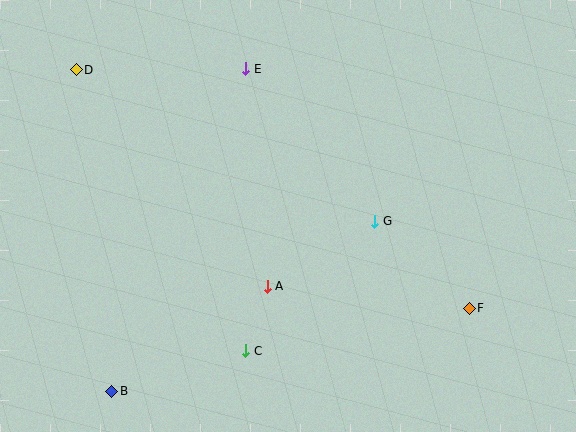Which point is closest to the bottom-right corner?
Point F is closest to the bottom-right corner.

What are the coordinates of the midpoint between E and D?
The midpoint between E and D is at (161, 69).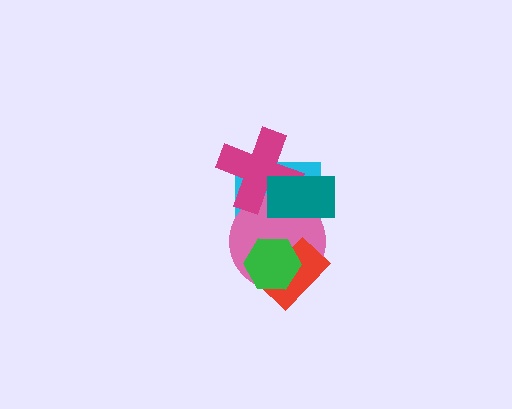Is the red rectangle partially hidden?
Yes, it is partially covered by another shape.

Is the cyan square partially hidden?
Yes, it is partially covered by another shape.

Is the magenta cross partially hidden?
Yes, it is partially covered by another shape.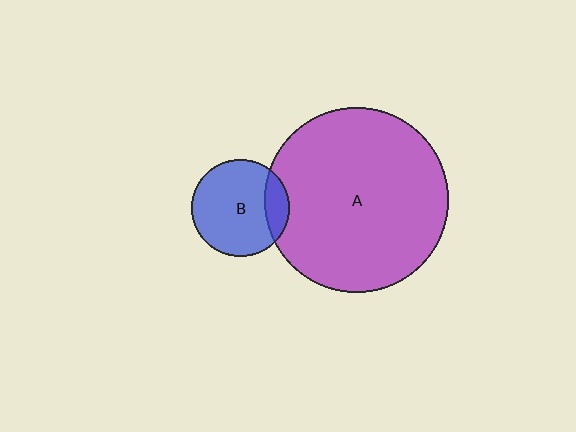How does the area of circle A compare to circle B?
Approximately 3.6 times.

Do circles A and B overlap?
Yes.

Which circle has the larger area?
Circle A (purple).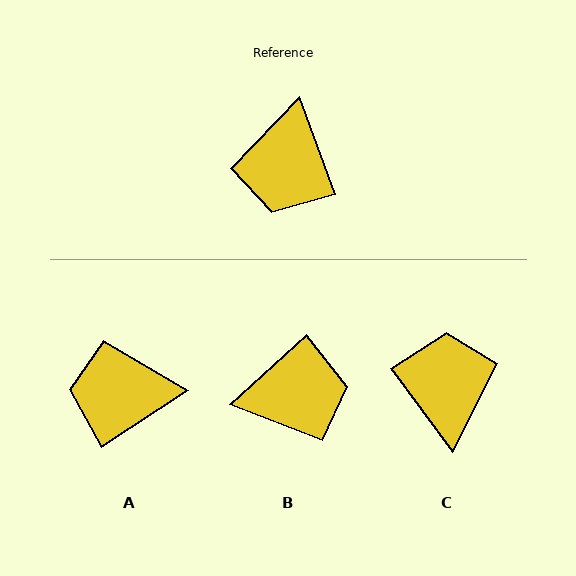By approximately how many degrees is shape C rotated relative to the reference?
Approximately 164 degrees clockwise.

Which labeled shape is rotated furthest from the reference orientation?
C, about 164 degrees away.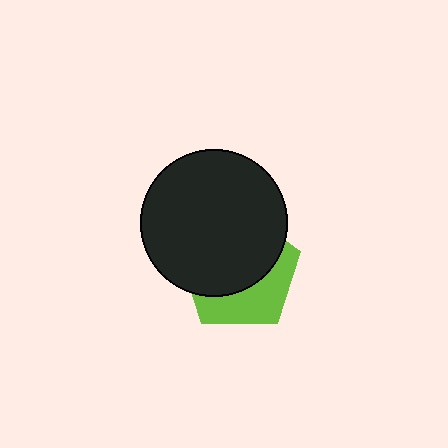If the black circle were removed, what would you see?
You would see the complete lime pentagon.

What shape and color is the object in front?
The object in front is a black circle.